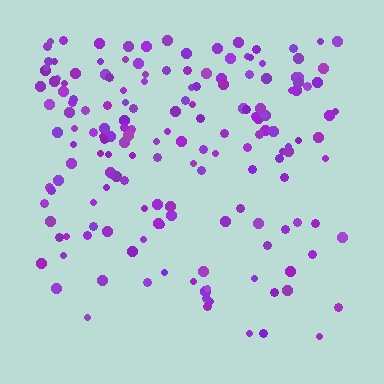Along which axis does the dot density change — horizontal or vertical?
Vertical.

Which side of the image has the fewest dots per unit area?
The bottom.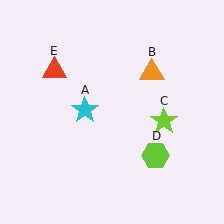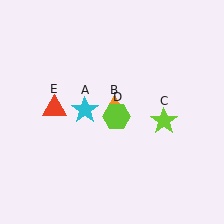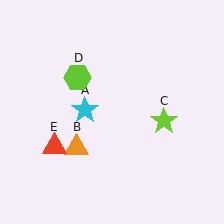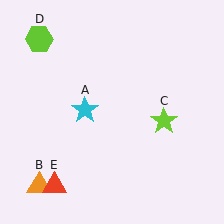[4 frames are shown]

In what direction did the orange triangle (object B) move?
The orange triangle (object B) moved down and to the left.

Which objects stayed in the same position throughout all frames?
Cyan star (object A) and lime star (object C) remained stationary.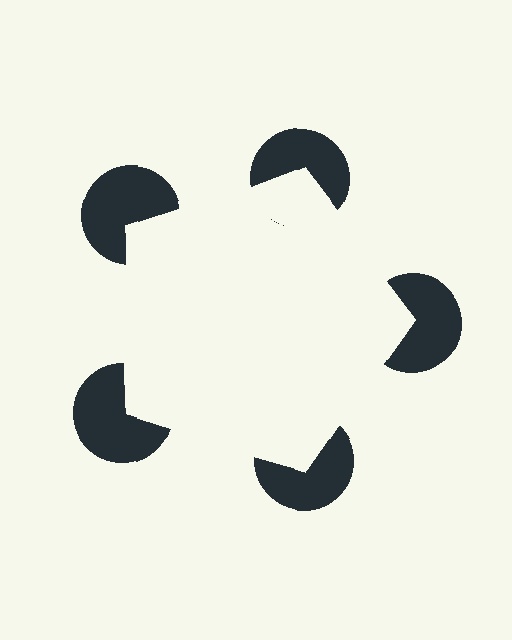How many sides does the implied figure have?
5 sides.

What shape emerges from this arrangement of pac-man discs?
An illusory pentagon — its edges are inferred from the aligned wedge cuts in the pac-man discs, not physically drawn.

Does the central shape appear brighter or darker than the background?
It typically appears slightly brighter than the background, even though no actual brightness change is drawn.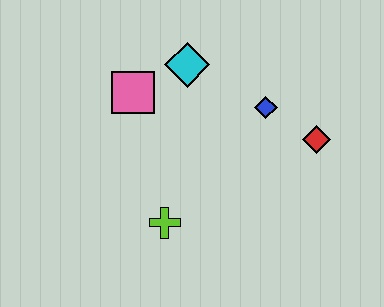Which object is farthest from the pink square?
The red diamond is farthest from the pink square.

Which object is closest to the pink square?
The cyan diamond is closest to the pink square.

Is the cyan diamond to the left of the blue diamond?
Yes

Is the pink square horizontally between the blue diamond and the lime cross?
No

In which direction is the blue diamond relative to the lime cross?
The blue diamond is above the lime cross.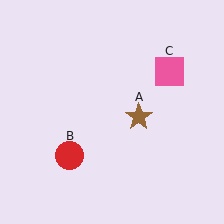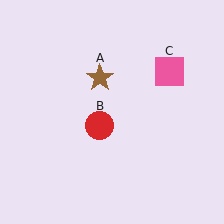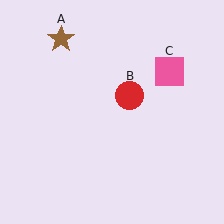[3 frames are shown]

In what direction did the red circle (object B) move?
The red circle (object B) moved up and to the right.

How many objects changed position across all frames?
2 objects changed position: brown star (object A), red circle (object B).